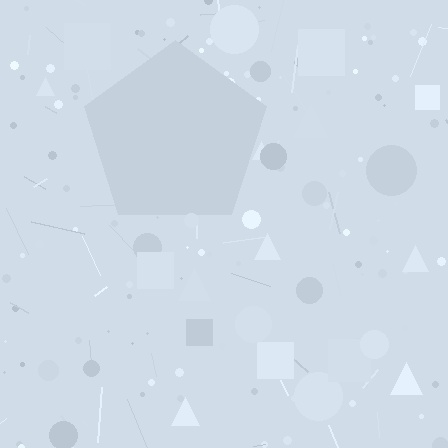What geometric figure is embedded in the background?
A pentagon is embedded in the background.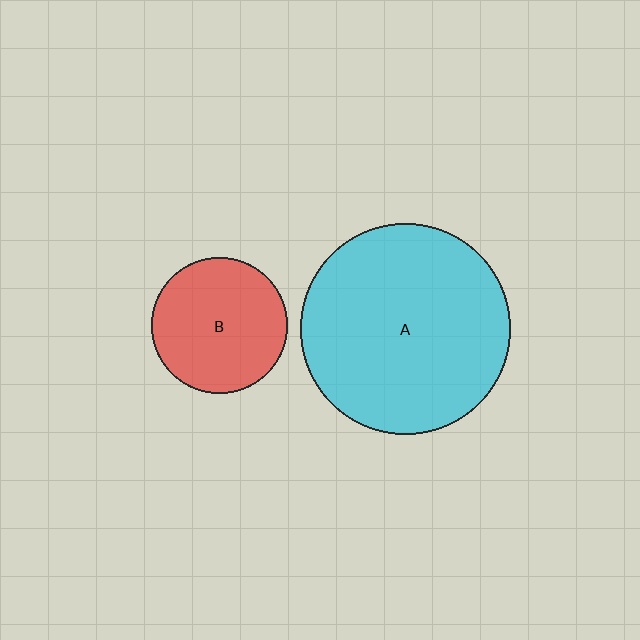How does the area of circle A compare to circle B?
Approximately 2.4 times.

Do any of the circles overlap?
No, none of the circles overlap.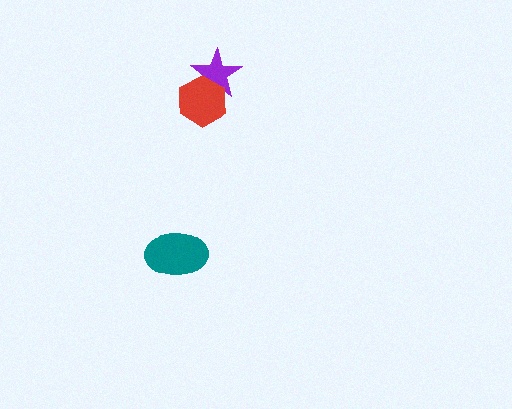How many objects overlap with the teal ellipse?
0 objects overlap with the teal ellipse.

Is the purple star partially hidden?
Yes, it is partially covered by another shape.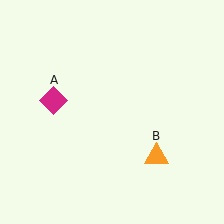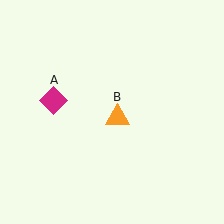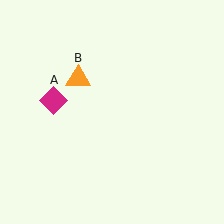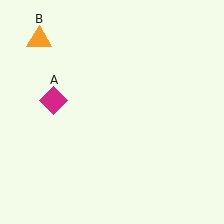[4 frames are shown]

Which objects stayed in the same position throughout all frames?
Magenta diamond (object A) remained stationary.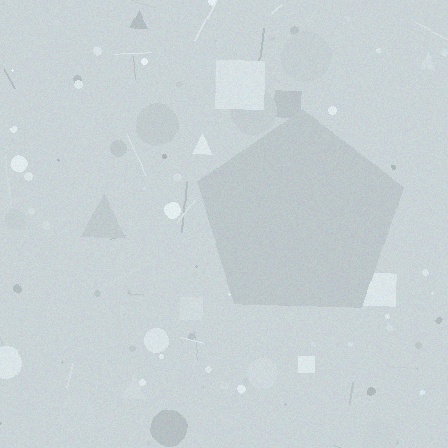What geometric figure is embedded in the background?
A pentagon is embedded in the background.